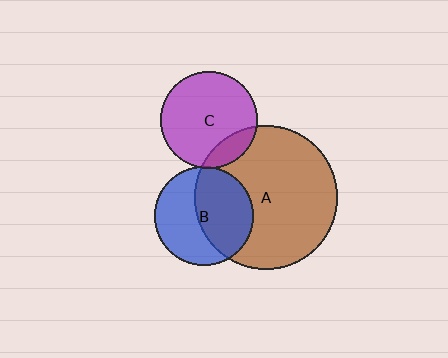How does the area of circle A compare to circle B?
Approximately 2.1 times.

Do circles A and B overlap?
Yes.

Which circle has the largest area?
Circle A (brown).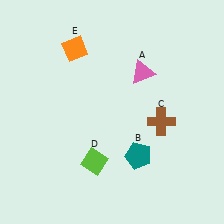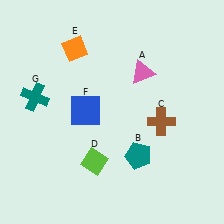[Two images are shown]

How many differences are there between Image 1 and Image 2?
There are 2 differences between the two images.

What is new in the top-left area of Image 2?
A teal cross (G) was added in the top-left area of Image 2.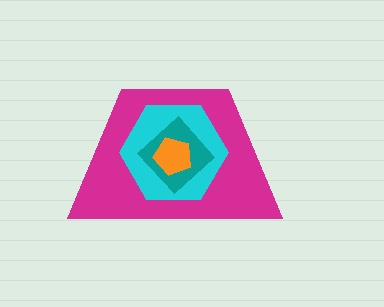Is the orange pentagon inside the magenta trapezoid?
Yes.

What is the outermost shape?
The magenta trapezoid.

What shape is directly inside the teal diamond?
The orange pentagon.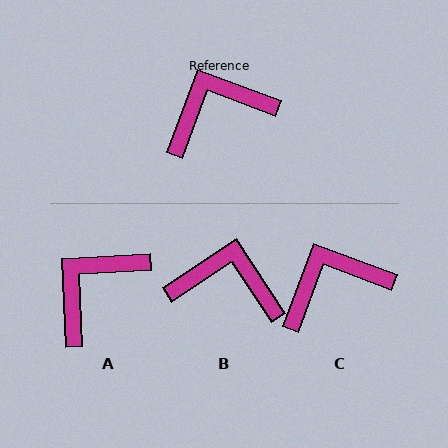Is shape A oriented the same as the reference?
No, it is off by about 23 degrees.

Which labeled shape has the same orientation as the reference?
C.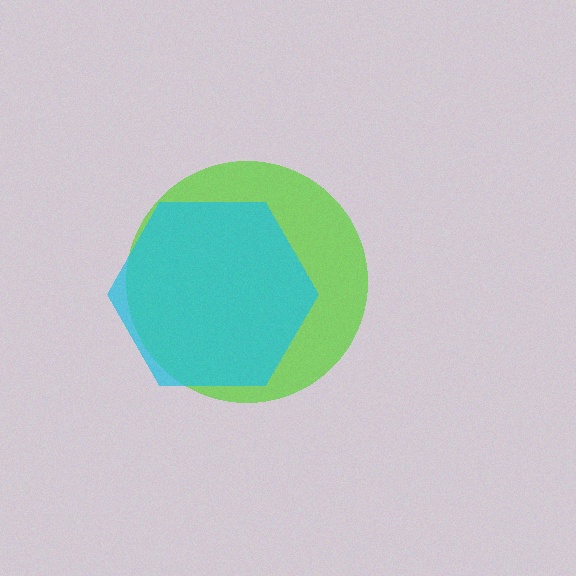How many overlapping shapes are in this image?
There are 2 overlapping shapes in the image.